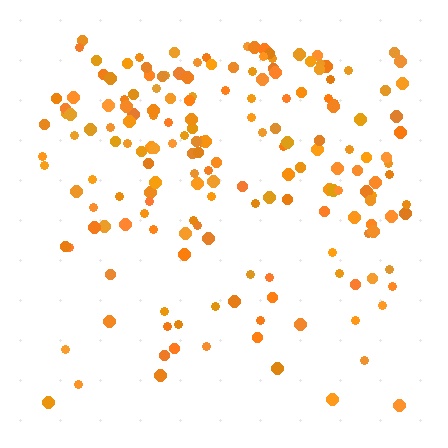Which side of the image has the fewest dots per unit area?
The bottom.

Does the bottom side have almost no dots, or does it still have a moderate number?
Still a moderate number, just noticeably fewer than the top.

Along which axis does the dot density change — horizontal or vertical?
Vertical.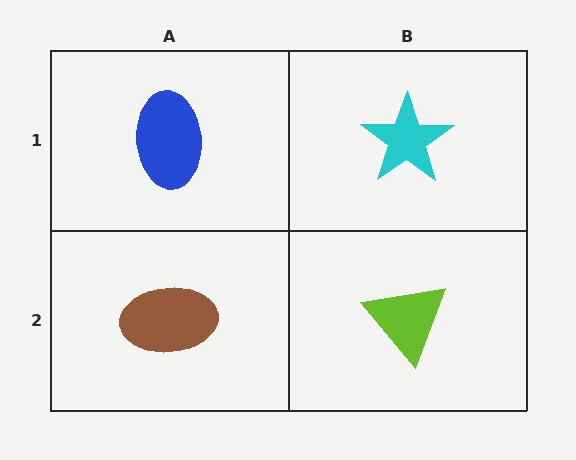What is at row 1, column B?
A cyan star.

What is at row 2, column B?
A lime triangle.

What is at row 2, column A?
A brown ellipse.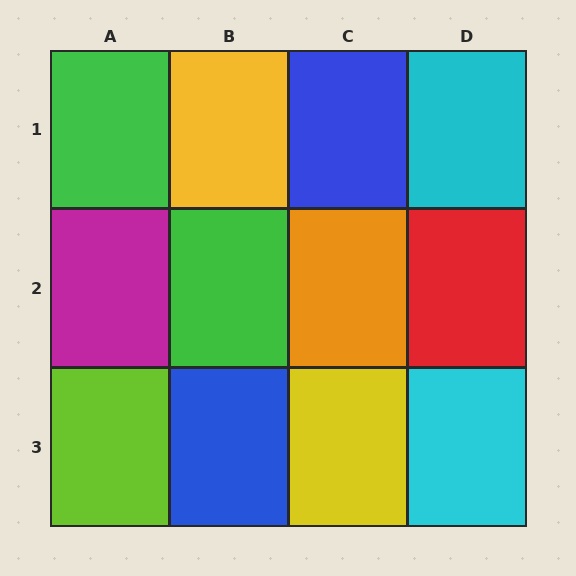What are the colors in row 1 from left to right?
Green, yellow, blue, cyan.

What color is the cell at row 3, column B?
Blue.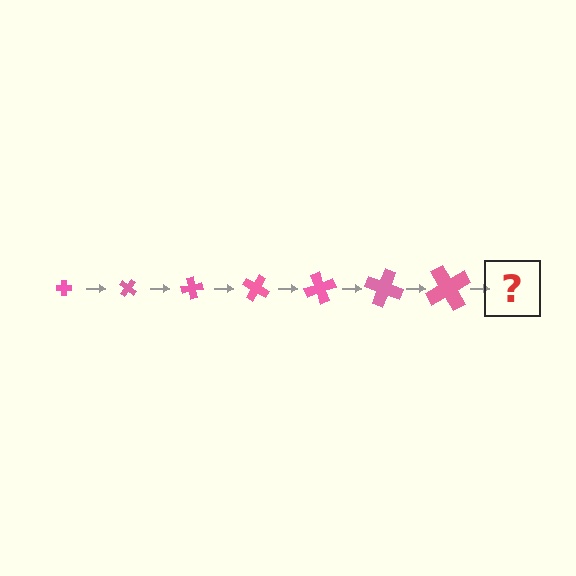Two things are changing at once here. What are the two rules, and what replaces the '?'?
The two rules are that the cross grows larger each step and it rotates 40 degrees each step. The '?' should be a cross, larger than the previous one and rotated 280 degrees from the start.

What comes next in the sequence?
The next element should be a cross, larger than the previous one and rotated 280 degrees from the start.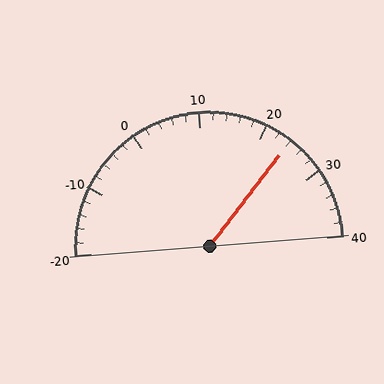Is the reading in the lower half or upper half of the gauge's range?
The reading is in the upper half of the range (-20 to 40).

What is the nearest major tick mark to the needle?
The nearest major tick mark is 20.